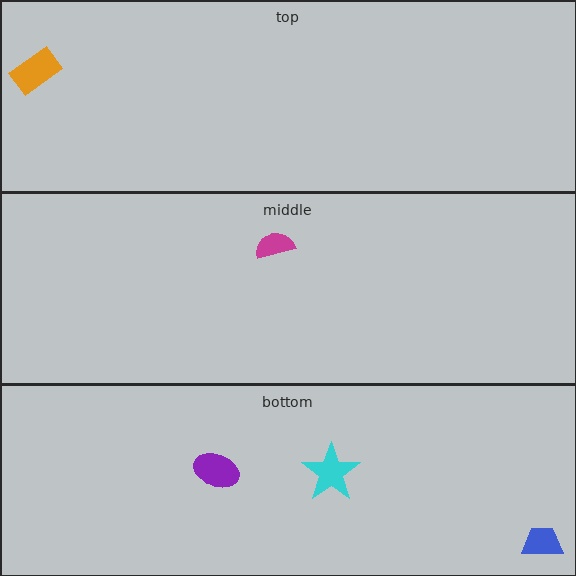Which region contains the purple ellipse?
The bottom region.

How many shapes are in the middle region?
1.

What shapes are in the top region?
The orange rectangle.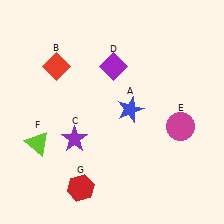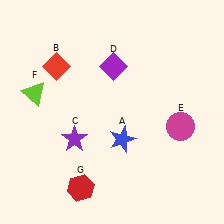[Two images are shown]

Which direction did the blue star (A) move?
The blue star (A) moved down.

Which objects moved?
The objects that moved are: the blue star (A), the lime triangle (F).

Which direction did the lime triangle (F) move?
The lime triangle (F) moved up.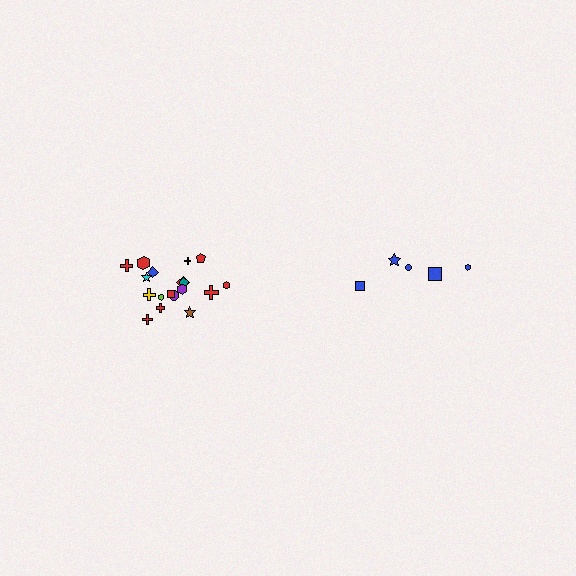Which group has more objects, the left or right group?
The left group.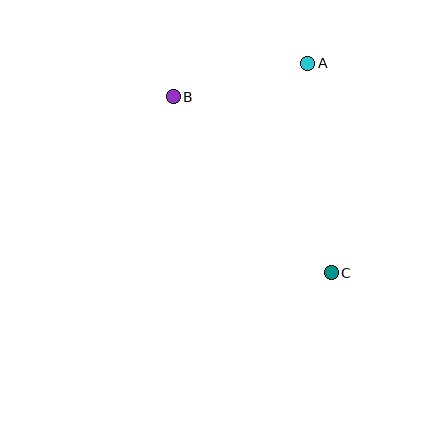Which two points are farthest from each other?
Points B and C are farthest from each other.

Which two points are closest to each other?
Points A and B are closest to each other.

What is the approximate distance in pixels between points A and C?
The distance between A and C is approximately 211 pixels.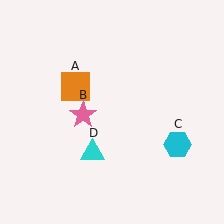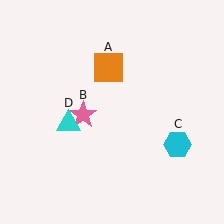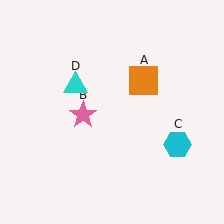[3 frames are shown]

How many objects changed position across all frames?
2 objects changed position: orange square (object A), cyan triangle (object D).